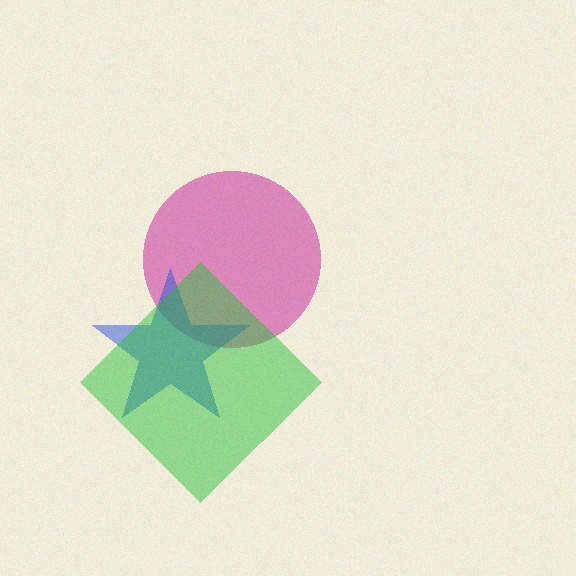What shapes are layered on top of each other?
The layered shapes are: a magenta circle, a blue star, a green diamond.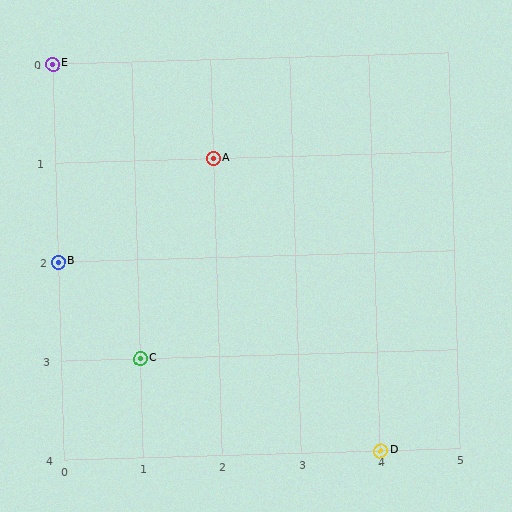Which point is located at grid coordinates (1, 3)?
Point C is at (1, 3).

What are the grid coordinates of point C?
Point C is at grid coordinates (1, 3).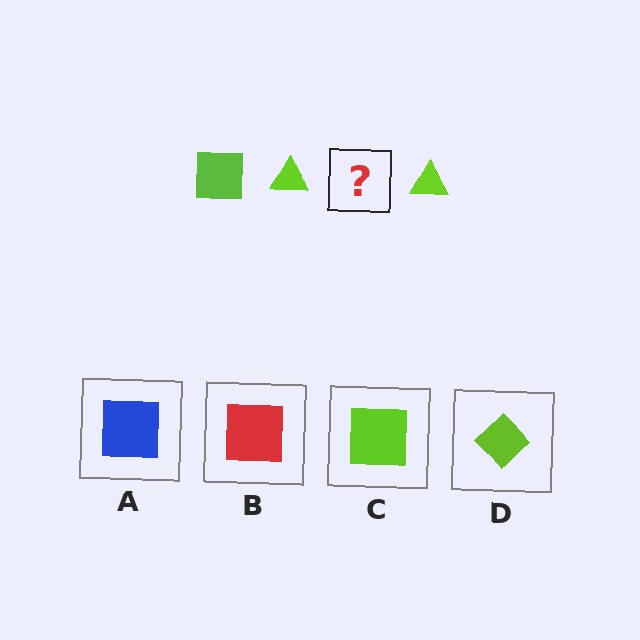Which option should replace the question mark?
Option C.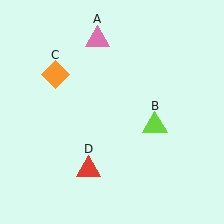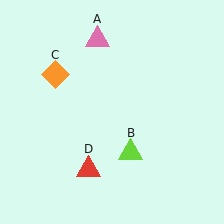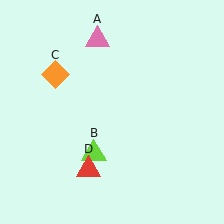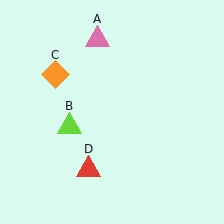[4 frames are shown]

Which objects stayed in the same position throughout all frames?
Pink triangle (object A) and orange diamond (object C) and red triangle (object D) remained stationary.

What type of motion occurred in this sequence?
The lime triangle (object B) rotated clockwise around the center of the scene.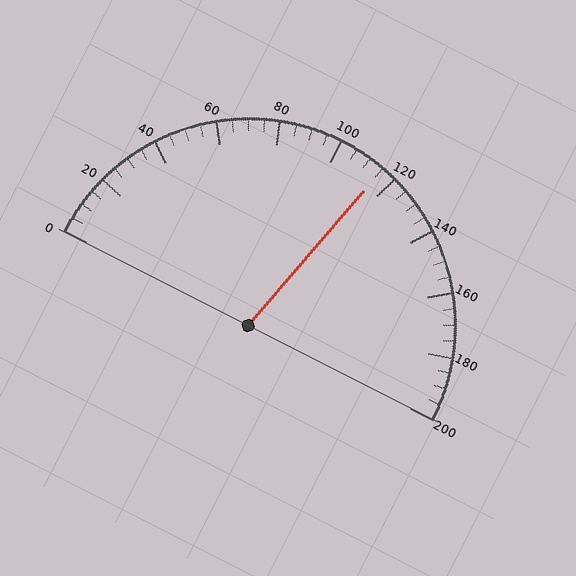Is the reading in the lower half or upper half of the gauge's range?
The reading is in the upper half of the range (0 to 200).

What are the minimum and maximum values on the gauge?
The gauge ranges from 0 to 200.